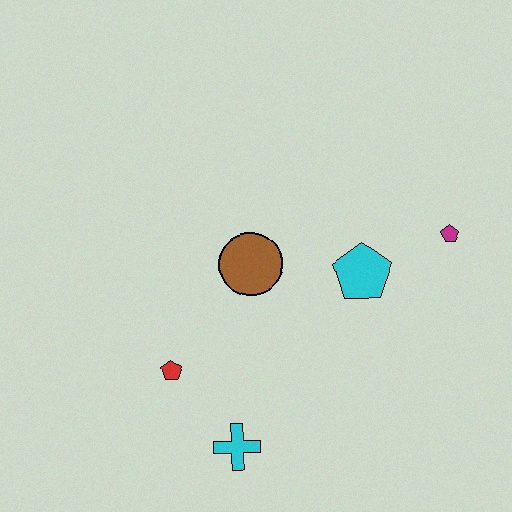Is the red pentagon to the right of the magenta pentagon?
No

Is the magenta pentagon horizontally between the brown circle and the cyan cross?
No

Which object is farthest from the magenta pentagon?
The red pentagon is farthest from the magenta pentagon.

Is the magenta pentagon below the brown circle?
No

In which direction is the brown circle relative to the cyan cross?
The brown circle is above the cyan cross.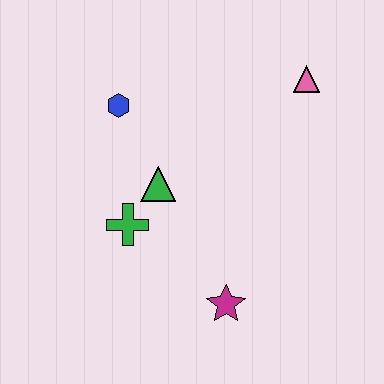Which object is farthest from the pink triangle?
The magenta star is farthest from the pink triangle.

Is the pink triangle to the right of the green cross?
Yes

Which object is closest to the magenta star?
The green cross is closest to the magenta star.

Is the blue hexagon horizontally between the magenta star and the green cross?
No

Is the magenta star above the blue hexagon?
No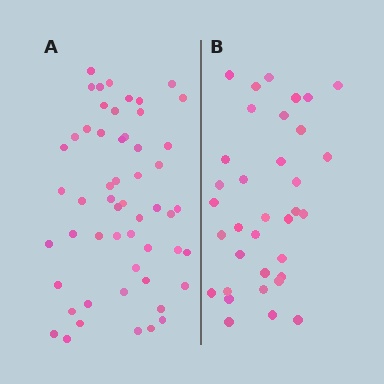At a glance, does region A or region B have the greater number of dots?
Region A (the left region) has more dots.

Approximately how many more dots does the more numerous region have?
Region A has approximately 20 more dots than region B.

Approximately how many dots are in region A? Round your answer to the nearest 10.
About 50 dots. (The exact count is 54, which rounds to 50.)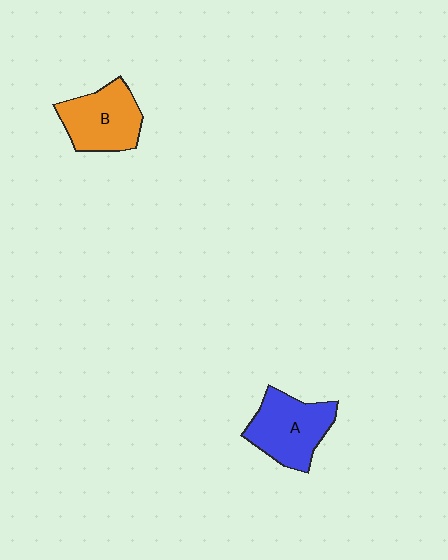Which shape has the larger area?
Shape A (blue).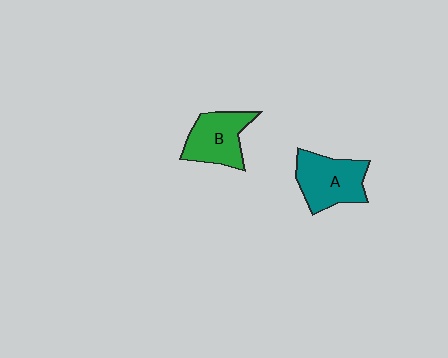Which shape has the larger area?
Shape A (teal).